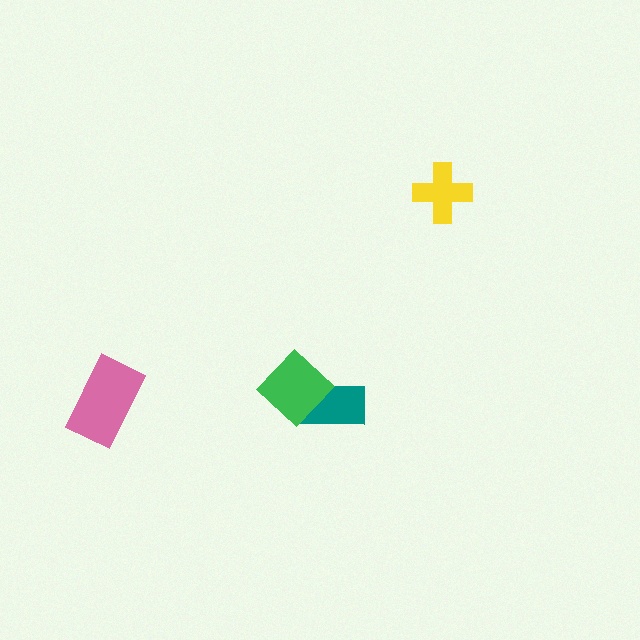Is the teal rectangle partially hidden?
Yes, it is partially covered by another shape.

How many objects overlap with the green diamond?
1 object overlaps with the green diamond.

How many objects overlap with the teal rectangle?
1 object overlaps with the teal rectangle.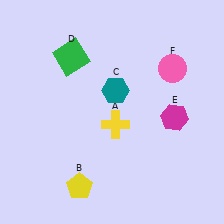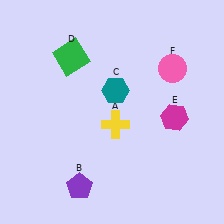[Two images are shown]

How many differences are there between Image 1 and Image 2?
There is 1 difference between the two images.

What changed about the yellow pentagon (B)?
In Image 1, B is yellow. In Image 2, it changed to purple.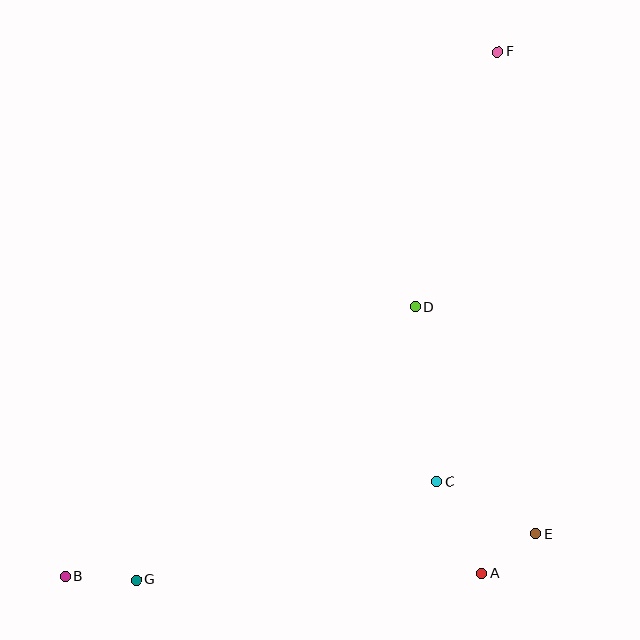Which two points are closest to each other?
Points A and E are closest to each other.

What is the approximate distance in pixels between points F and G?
The distance between F and G is approximately 640 pixels.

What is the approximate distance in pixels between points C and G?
The distance between C and G is approximately 316 pixels.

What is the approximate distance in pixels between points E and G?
The distance between E and G is approximately 402 pixels.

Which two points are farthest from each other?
Points B and F are farthest from each other.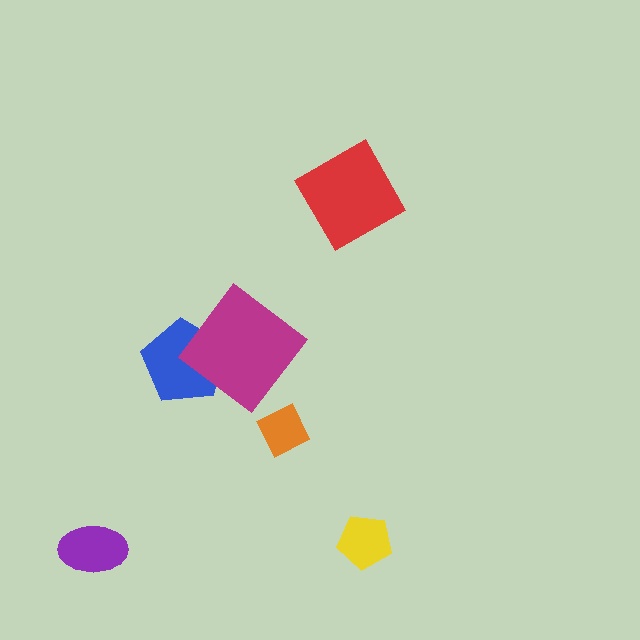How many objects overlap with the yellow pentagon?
0 objects overlap with the yellow pentagon.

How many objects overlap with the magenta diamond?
1 object overlaps with the magenta diamond.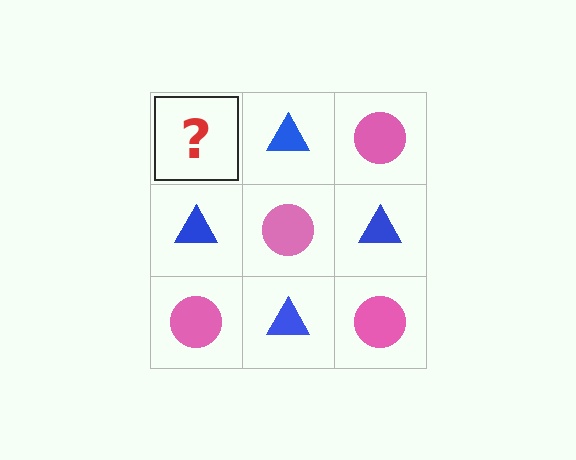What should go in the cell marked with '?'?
The missing cell should contain a pink circle.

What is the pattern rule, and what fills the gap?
The rule is that it alternates pink circle and blue triangle in a checkerboard pattern. The gap should be filled with a pink circle.